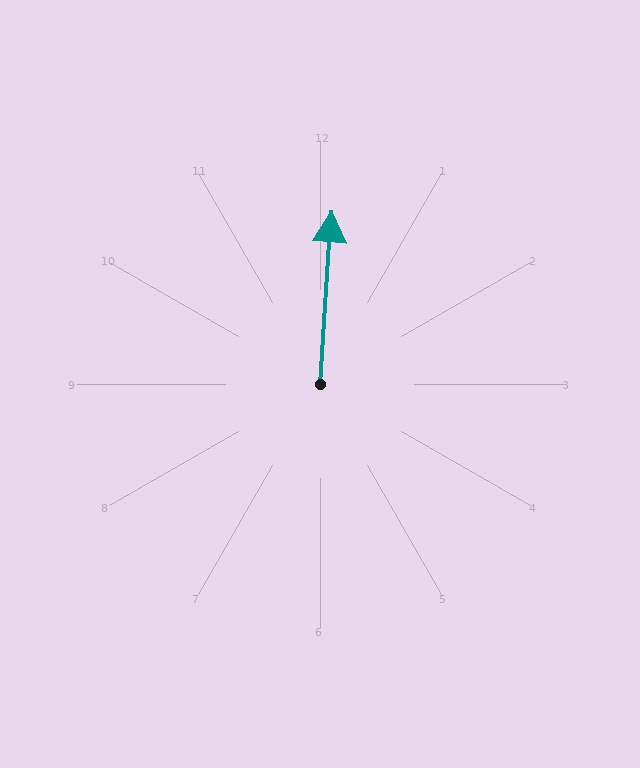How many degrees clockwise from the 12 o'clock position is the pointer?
Approximately 4 degrees.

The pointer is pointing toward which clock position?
Roughly 12 o'clock.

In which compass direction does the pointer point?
North.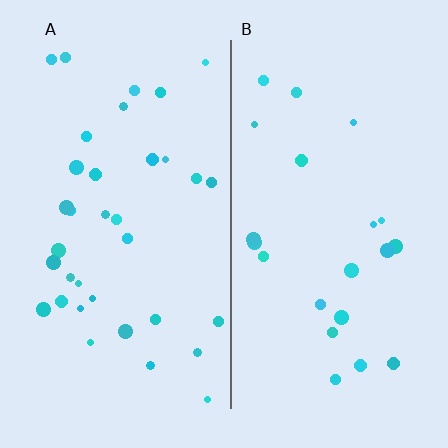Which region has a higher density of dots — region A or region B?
A (the left).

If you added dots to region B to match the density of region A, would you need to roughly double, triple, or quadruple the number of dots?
Approximately double.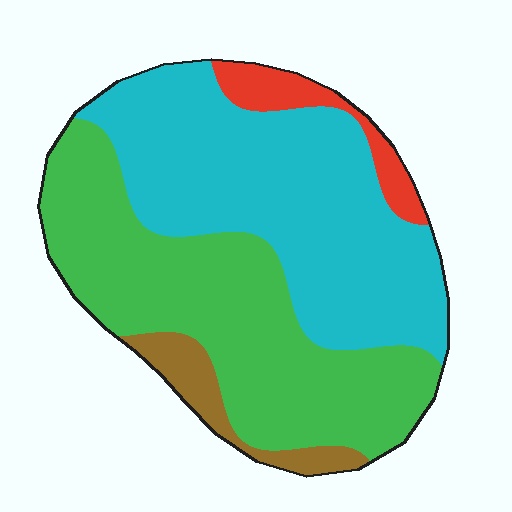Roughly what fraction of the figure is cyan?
Cyan covers 45% of the figure.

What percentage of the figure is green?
Green covers around 45% of the figure.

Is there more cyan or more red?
Cyan.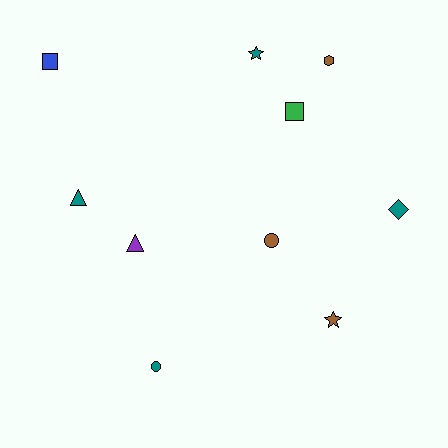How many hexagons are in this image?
There is 1 hexagon.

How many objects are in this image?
There are 10 objects.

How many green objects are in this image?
There is 1 green object.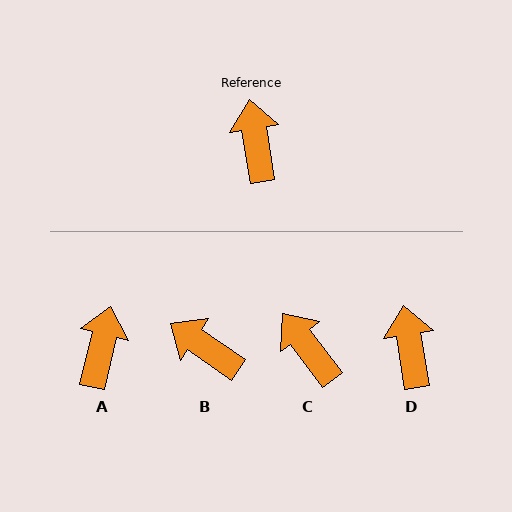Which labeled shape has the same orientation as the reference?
D.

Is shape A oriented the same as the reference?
No, it is off by about 22 degrees.